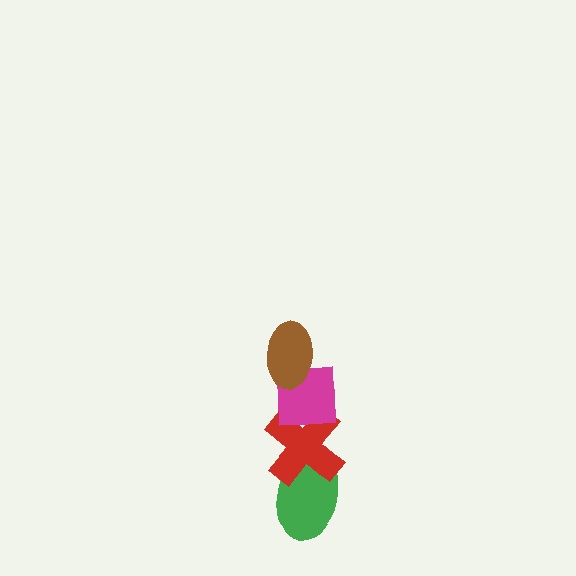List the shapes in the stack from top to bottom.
From top to bottom: the brown ellipse, the magenta square, the red cross, the green ellipse.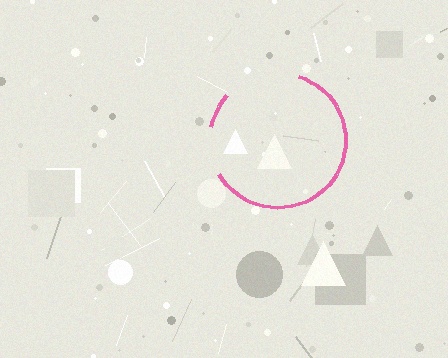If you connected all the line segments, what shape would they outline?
They would outline a circle.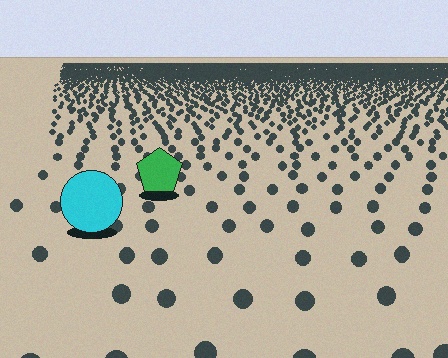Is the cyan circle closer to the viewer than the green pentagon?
Yes. The cyan circle is closer — you can tell from the texture gradient: the ground texture is coarser near it.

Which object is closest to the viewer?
The cyan circle is closest. The texture marks near it are larger and more spread out.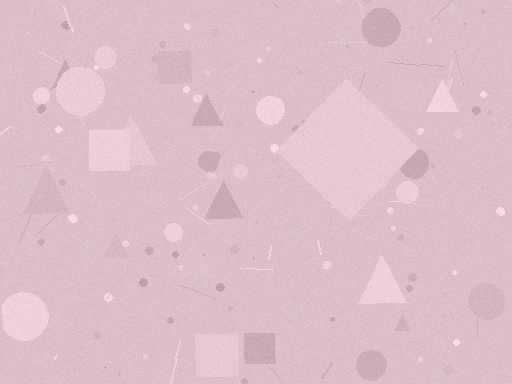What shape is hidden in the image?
A diamond is hidden in the image.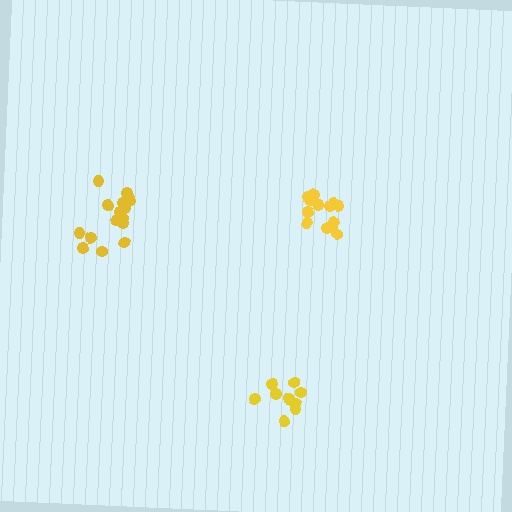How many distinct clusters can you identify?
There are 3 distinct clusters.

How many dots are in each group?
Group 1: 15 dots, Group 2: 13 dots, Group 3: 9 dots (37 total).